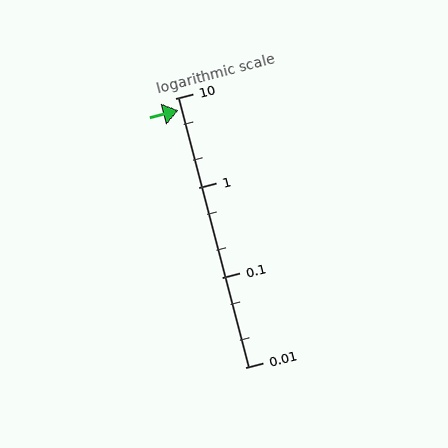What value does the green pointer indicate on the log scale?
The pointer indicates approximately 7.4.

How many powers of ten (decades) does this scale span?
The scale spans 3 decades, from 0.01 to 10.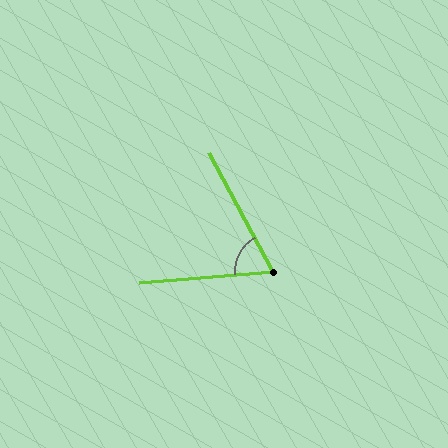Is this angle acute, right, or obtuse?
It is acute.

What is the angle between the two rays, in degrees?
Approximately 67 degrees.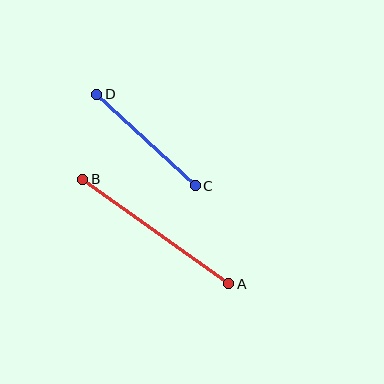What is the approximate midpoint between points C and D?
The midpoint is at approximately (146, 140) pixels.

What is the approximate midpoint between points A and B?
The midpoint is at approximately (156, 231) pixels.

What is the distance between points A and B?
The distance is approximately 179 pixels.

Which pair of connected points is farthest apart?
Points A and B are farthest apart.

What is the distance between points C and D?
The distance is approximately 134 pixels.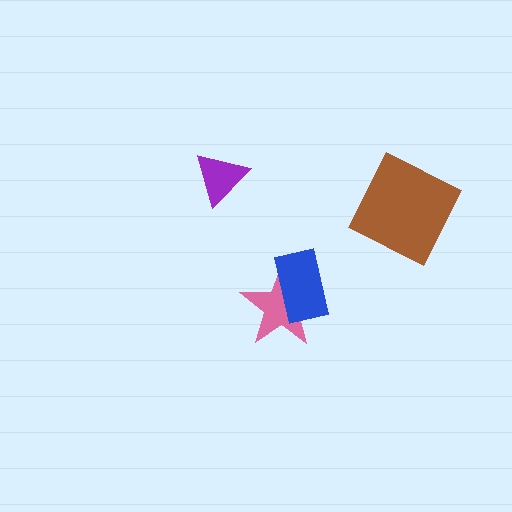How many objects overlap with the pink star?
1 object overlaps with the pink star.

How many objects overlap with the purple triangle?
0 objects overlap with the purple triangle.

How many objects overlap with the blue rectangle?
1 object overlaps with the blue rectangle.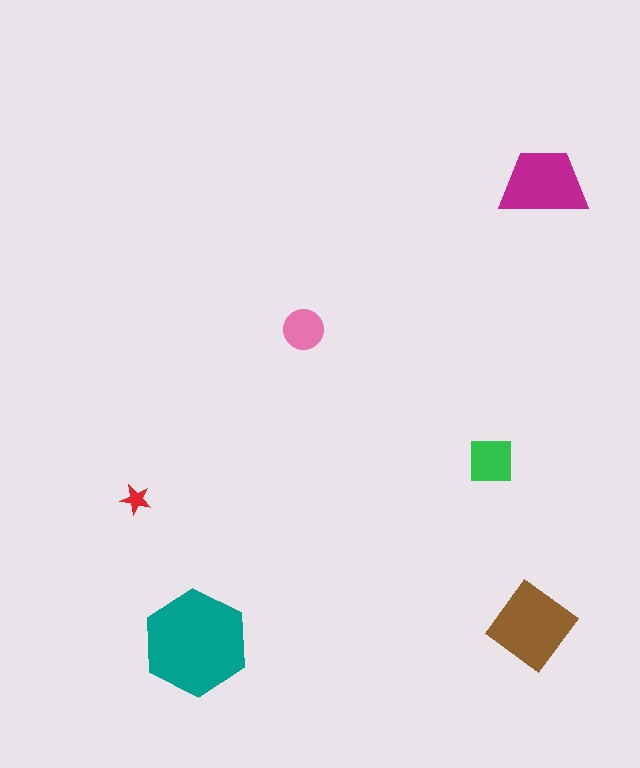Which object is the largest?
The teal hexagon.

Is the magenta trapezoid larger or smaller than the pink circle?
Larger.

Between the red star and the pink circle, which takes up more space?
The pink circle.